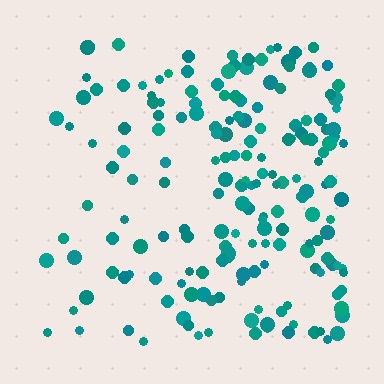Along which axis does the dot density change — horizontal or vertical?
Horizontal.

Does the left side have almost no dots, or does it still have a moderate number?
Still a moderate number, just noticeably fewer than the right.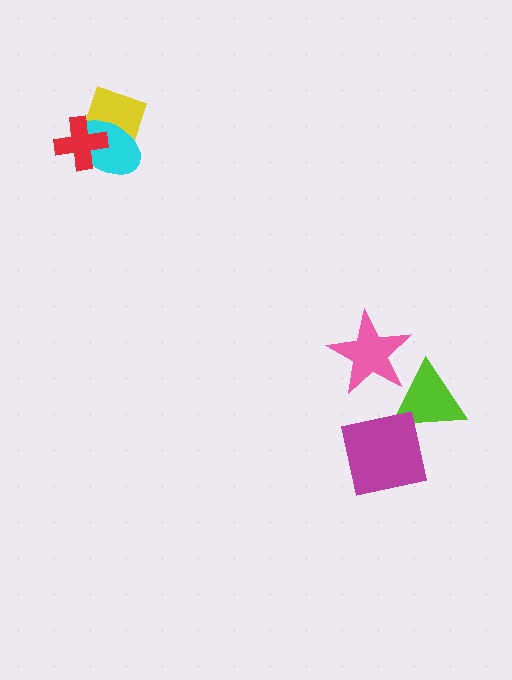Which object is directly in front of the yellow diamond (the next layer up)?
The cyan ellipse is directly in front of the yellow diamond.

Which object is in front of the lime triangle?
The magenta square is in front of the lime triangle.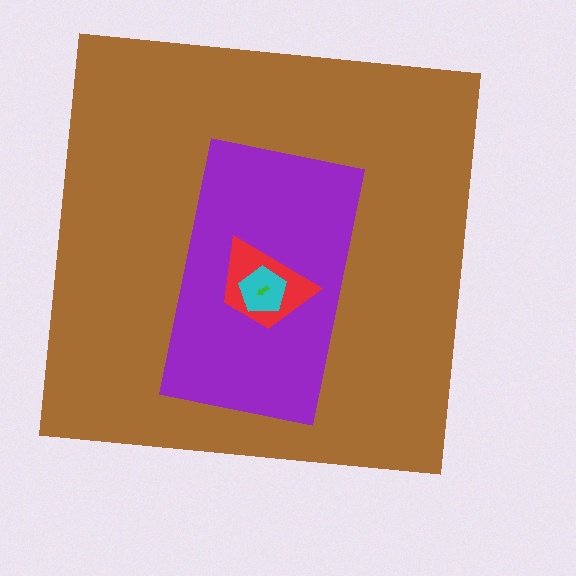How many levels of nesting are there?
5.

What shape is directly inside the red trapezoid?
The cyan pentagon.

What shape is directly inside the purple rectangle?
The red trapezoid.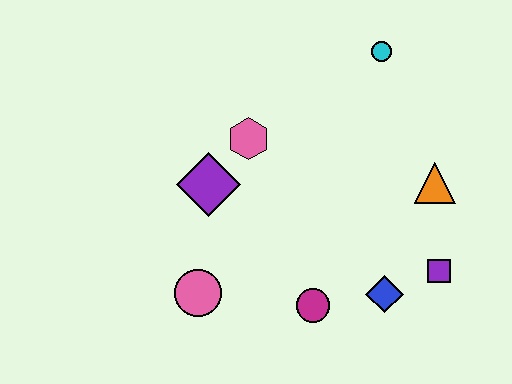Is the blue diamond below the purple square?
Yes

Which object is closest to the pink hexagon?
The purple diamond is closest to the pink hexagon.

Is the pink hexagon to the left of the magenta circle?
Yes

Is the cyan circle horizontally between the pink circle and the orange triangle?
Yes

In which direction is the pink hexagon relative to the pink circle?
The pink hexagon is above the pink circle.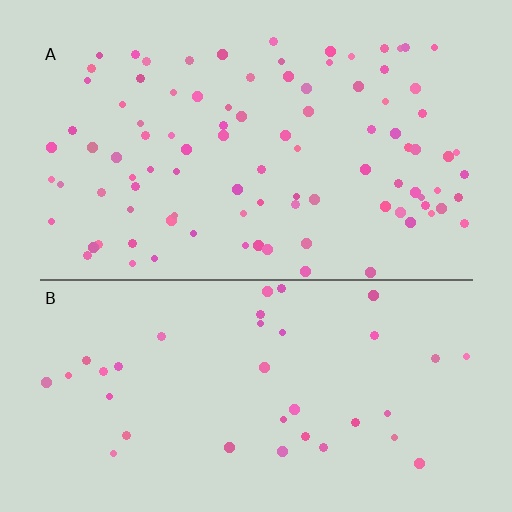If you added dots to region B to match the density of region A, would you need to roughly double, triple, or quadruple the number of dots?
Approximately triple.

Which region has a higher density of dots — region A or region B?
A (the top).